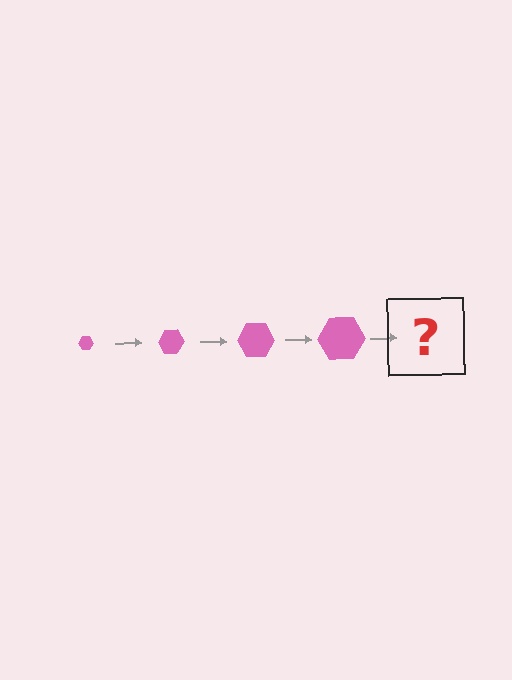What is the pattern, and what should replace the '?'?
The pattern is that the hexagon gets progressively larger each step. The '?' should be a pink hexagon, larger than the previous one.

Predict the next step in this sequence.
The next step is a pink hexagon, larger than the previous one.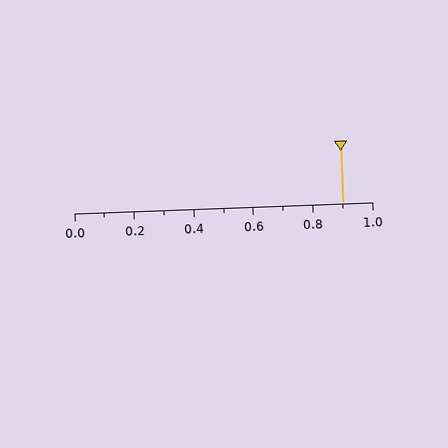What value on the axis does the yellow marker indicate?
The marker indicates approximately 0.9.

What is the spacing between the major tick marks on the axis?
The major ticks are spaced 0.2 apart.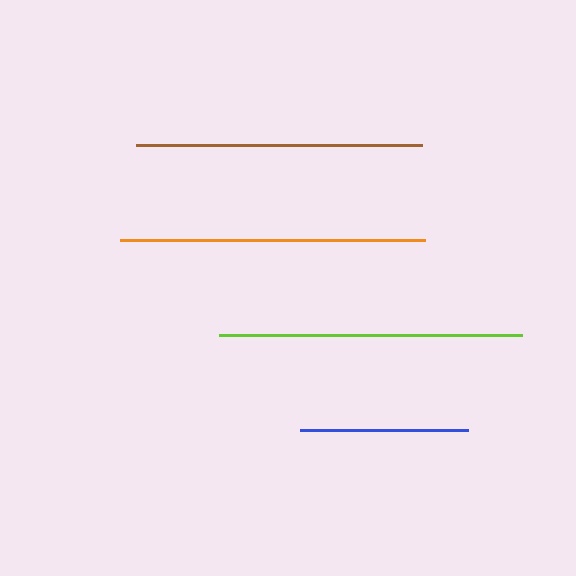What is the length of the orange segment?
The orange segment is approximately 305 pixels long.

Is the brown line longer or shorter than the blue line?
The brown line is longer than the blue line.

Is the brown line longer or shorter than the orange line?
The orange line is longer than the brown line.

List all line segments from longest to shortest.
From longest to shortest: orange, lime, brown, blue.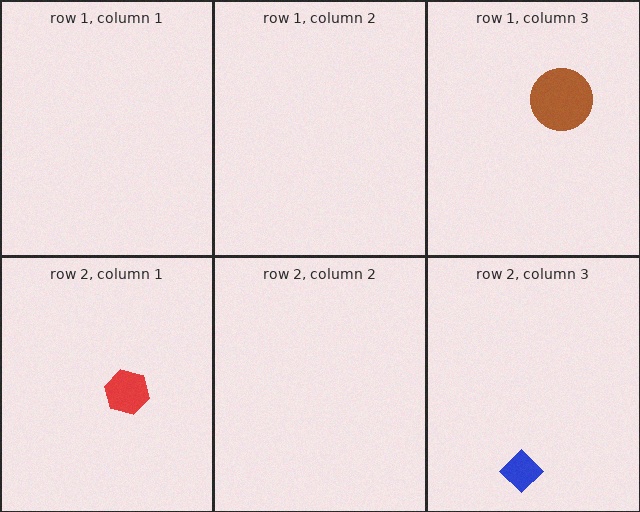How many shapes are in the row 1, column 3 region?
1.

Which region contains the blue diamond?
The row 2, column 3 region.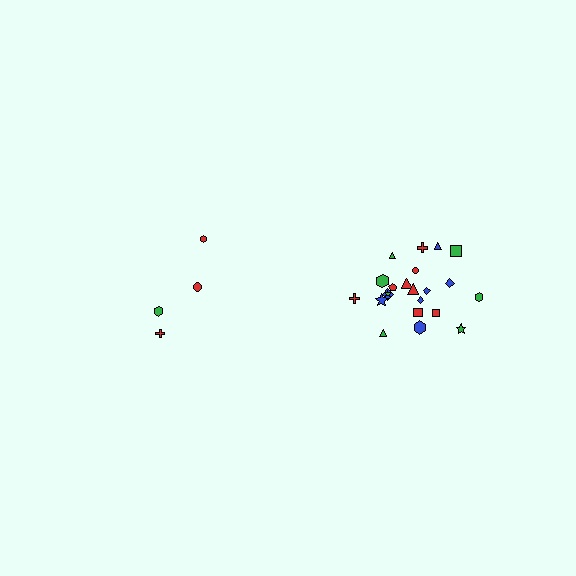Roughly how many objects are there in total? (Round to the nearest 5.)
Roughly 25 objects in total.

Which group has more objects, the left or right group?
The right group.